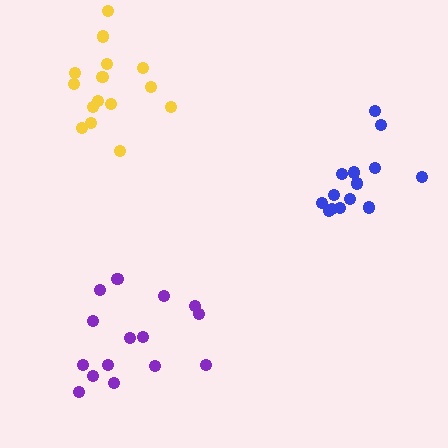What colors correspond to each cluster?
The clusters are colored: blue, purple, yellow.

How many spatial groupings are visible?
There are 3 spatial groupings.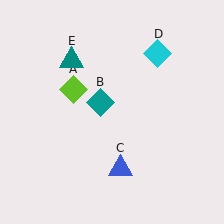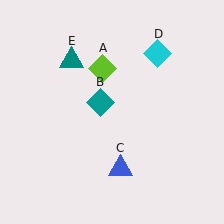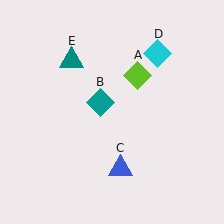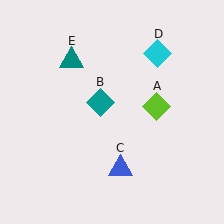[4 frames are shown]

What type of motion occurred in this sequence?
The lime diamond (object A) rotated clockwise around the center of the scene.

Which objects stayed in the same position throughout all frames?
Teal diamond (object B) and blue triangle (object C) and cyan diamond (object D) and teal triangle (object E) remained stationary.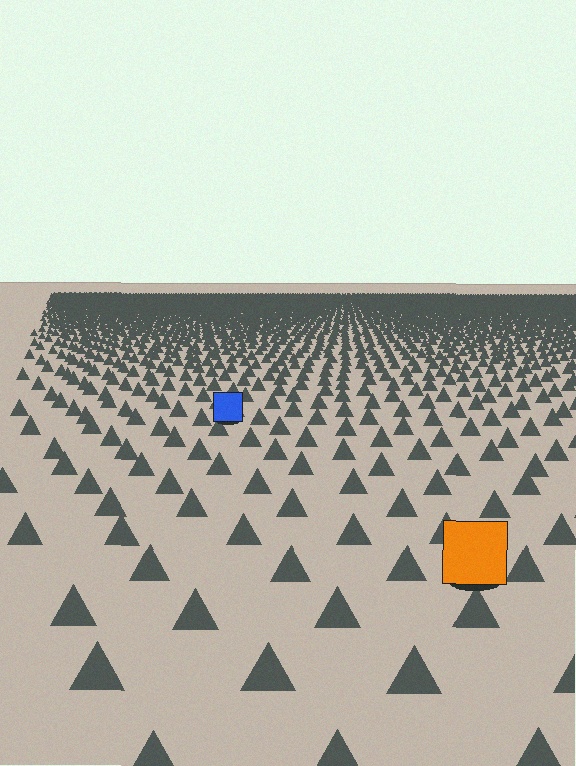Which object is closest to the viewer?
The orange square is closest. The texture marks near it are larger and more spread out.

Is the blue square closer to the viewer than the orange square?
No. The orange square is closer — you can tell from the texture gradient: the ground texture is coarser near it.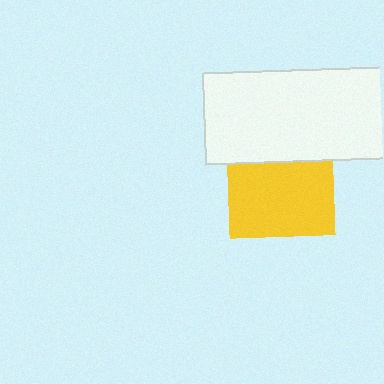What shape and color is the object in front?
The object in front is a white rectangle.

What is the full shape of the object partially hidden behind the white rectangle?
The partially hidden object is a yellow square.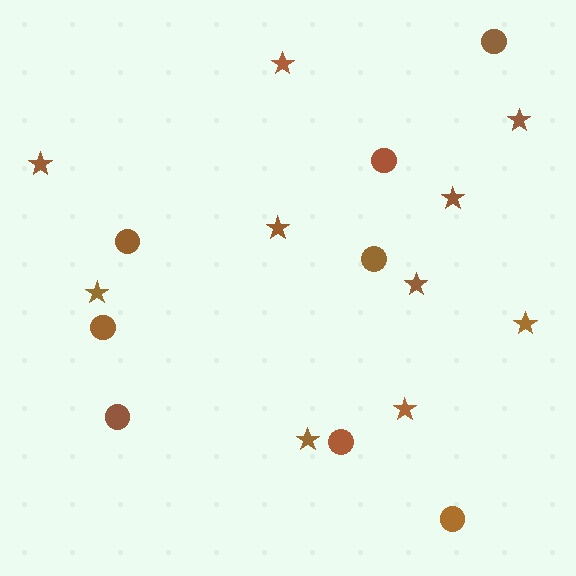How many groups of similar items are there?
There are 2 groups: one group of stars (10) and one group of circles (8).